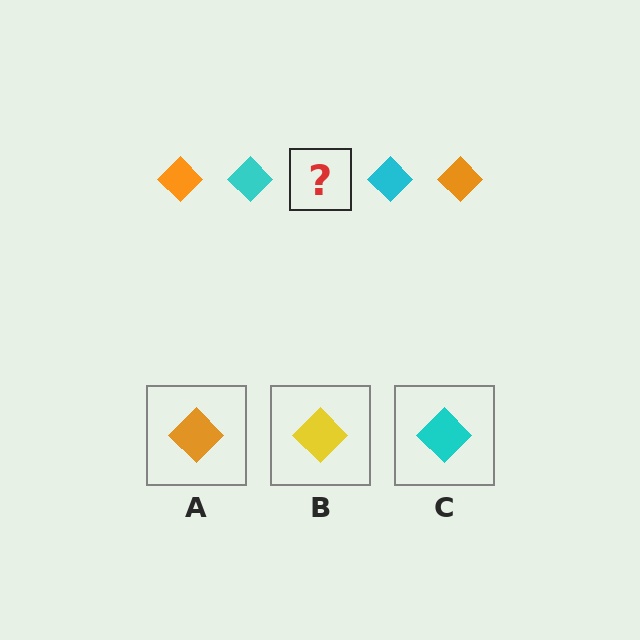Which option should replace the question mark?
Option A.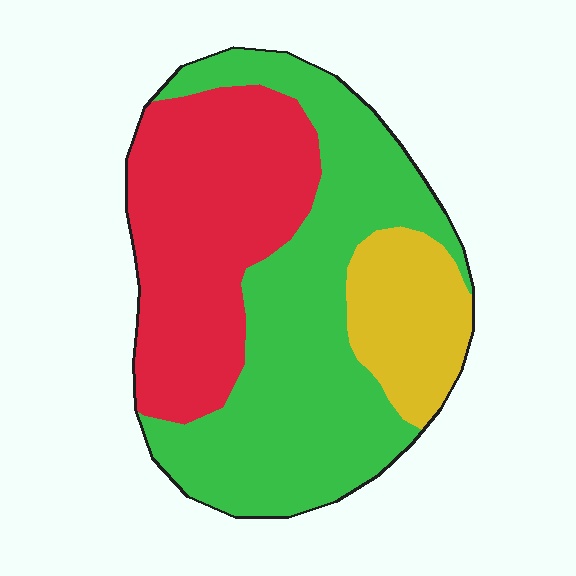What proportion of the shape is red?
Red takes up between a quarter and a half of the shape.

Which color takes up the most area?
Green, at roughly 50%.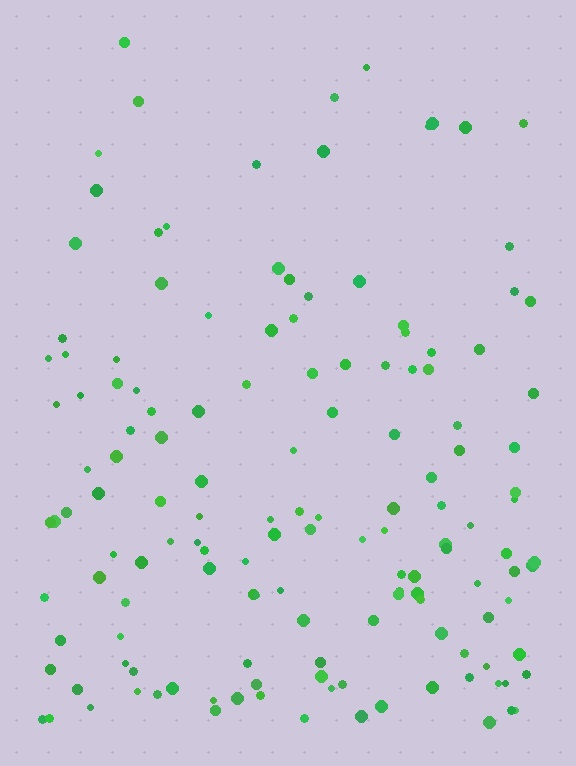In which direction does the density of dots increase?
From top to bottom, with the bottom side densest.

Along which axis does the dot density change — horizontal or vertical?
Vertical.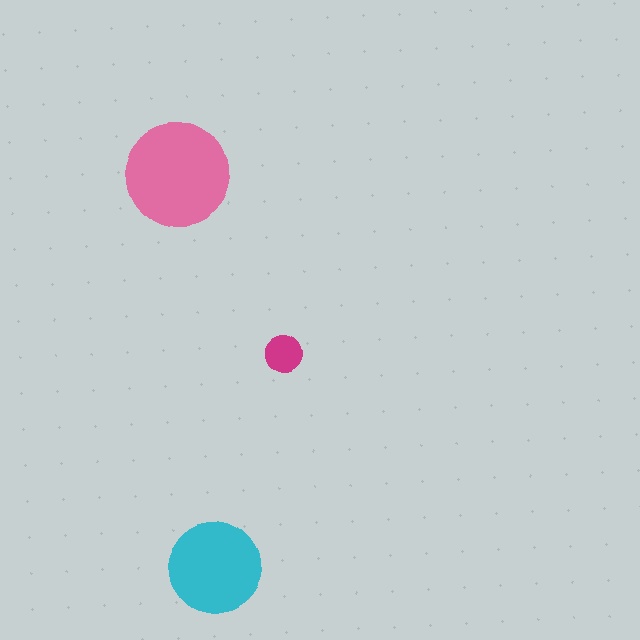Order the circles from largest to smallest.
the pink one, the cyan one, the magenta one.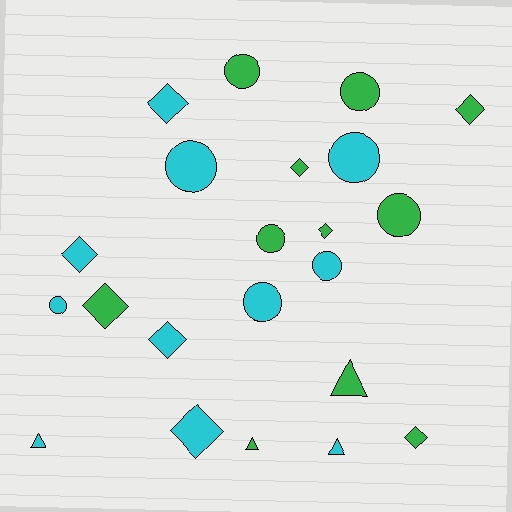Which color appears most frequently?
Cyan, with 11 objects.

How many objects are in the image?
There are 22 objects.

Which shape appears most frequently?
Circle, with 9 objects.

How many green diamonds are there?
There are 5 green diamonds.